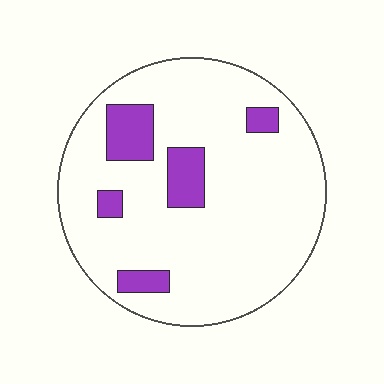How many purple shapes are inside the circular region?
5.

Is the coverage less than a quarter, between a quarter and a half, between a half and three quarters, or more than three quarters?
Less than a quarter.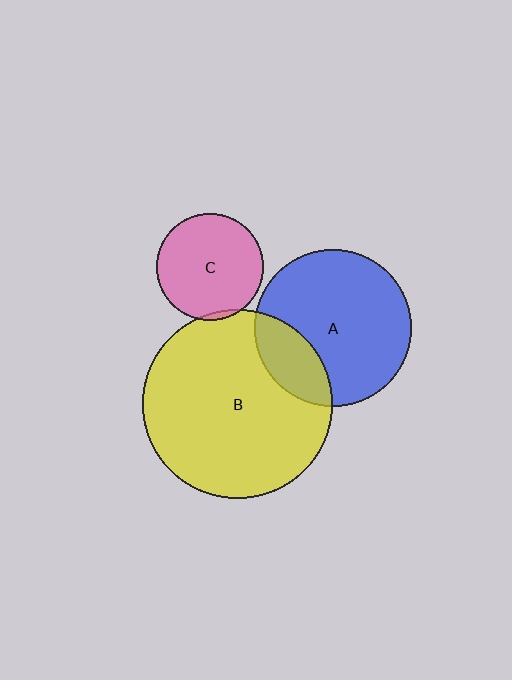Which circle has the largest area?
Circle B (yellow).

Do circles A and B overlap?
Yes.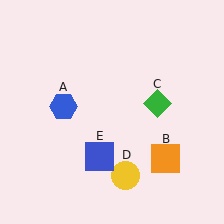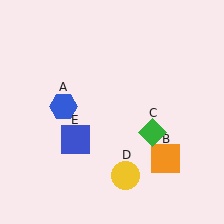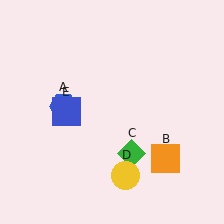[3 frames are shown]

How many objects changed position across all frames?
2 objects changed position: green diamond (object C), blue square (object E).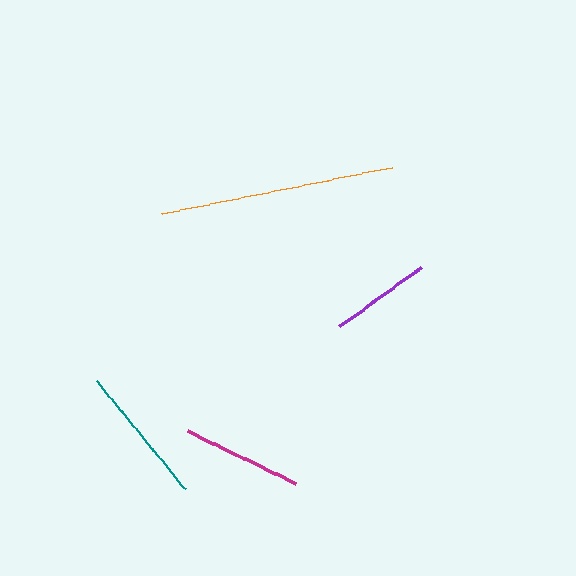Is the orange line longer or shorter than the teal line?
The orange line is longer than the teal line.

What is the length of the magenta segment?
The magenta segment is approximately 121 pixels long.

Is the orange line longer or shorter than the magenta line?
The orange line is longer than the magenta line.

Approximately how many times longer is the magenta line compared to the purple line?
The magenta line is approximately 1.2 times the length of the purple line.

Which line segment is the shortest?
The purple line is the shortest at approximately 101 pixels.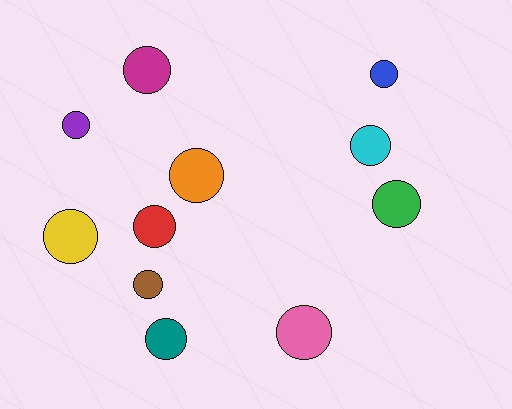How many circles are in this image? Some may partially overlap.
There are 11 circles.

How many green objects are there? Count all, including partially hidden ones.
There is 1 green object.